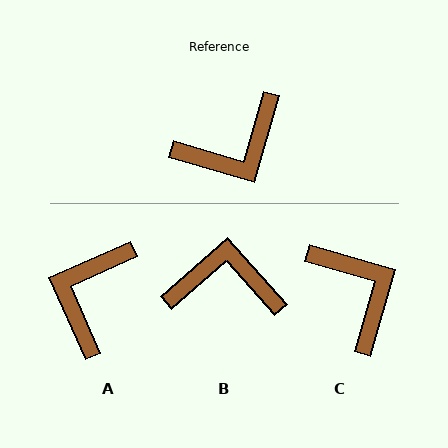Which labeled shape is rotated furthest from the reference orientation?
B, about 148 degrees away.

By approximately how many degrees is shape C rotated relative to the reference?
Approximately 90 degrees counter-clockwise.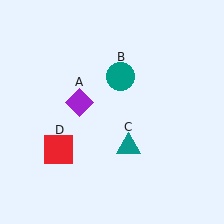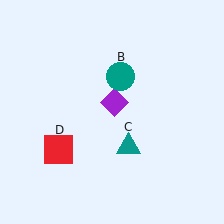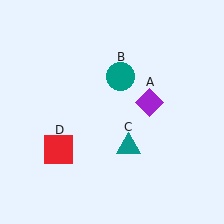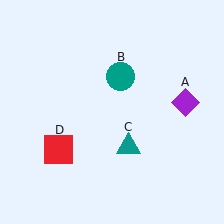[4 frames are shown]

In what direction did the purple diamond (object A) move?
The purple diamond (object A) moved right.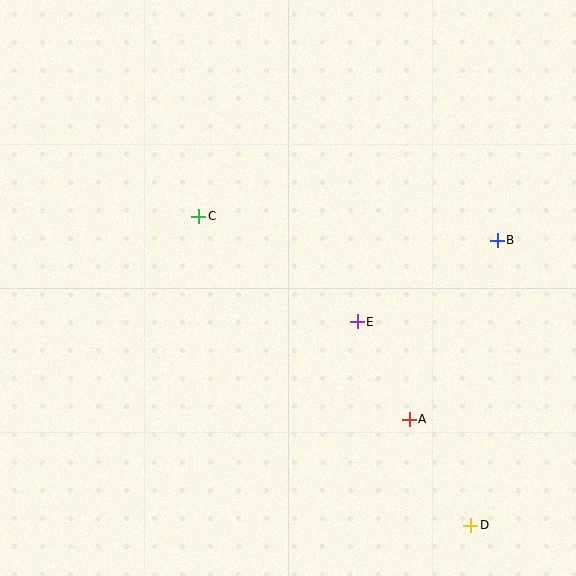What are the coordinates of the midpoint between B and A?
The midpoint between B and A is at (453, 330).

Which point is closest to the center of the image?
Point E at (357, 322) is closest to the center.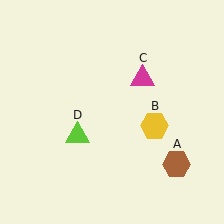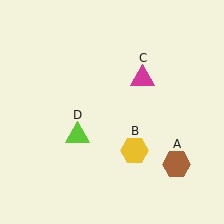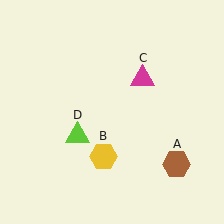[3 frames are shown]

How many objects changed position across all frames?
1 object changed position: yellow hexagon (object B).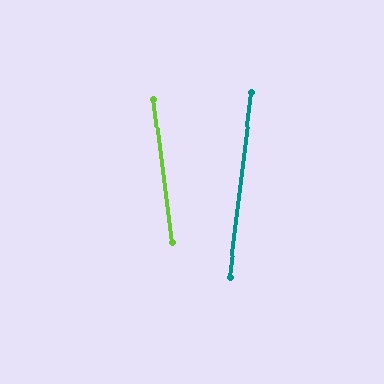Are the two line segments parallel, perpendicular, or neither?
Neither parallel nor perpendicular — they differ by about 15°.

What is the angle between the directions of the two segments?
Approximately 15 degrees.